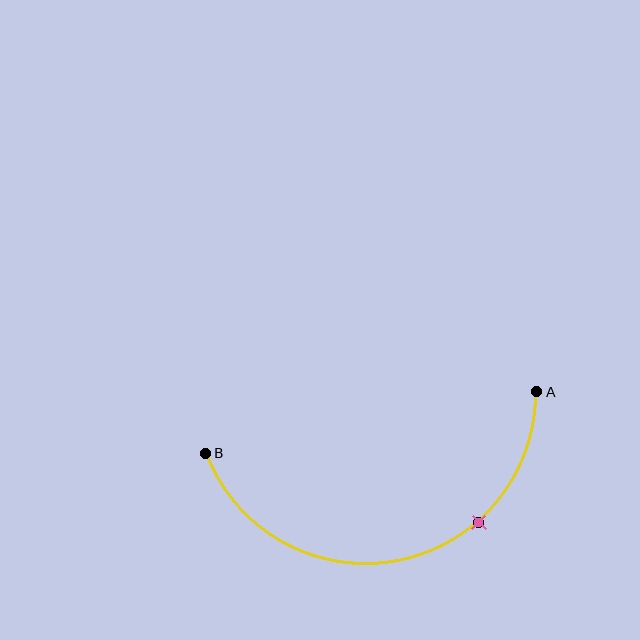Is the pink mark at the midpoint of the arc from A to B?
No. The pink mark lies on the arc but is closer to endpoint A. The arc midpoint would be at the point on the curve equidistant along the arc from both A and B.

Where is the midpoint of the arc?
The arc midpoint is the point on the curve farthest from the straight line joining A and B. It sits below that line.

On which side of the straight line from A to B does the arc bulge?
The arc bulges below the straight line connecting A and B.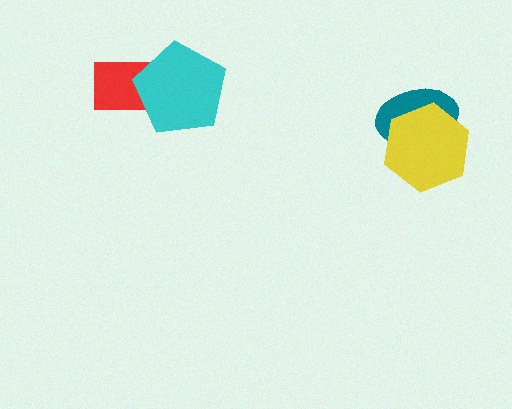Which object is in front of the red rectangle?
The cyan pentagon is in front of the red rectangle.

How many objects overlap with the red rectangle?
1 object overlaps with the red rectangle.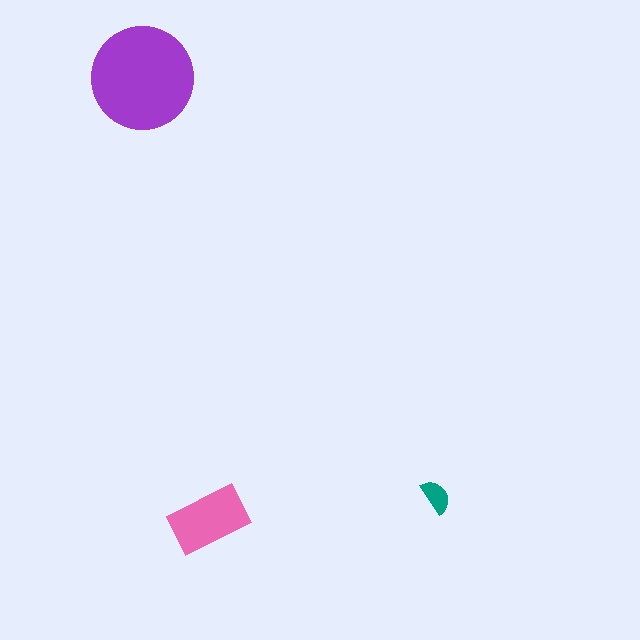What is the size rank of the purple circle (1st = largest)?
1st.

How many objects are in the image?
There are 3 objects in the image.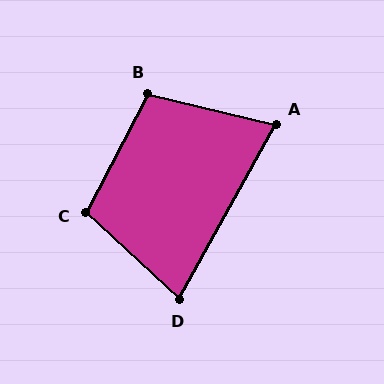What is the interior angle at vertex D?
Approximately 76 degrees (acute).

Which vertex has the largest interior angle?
C, at approximately 105 degrees.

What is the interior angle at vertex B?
Approximately 104 degrees (obtuse).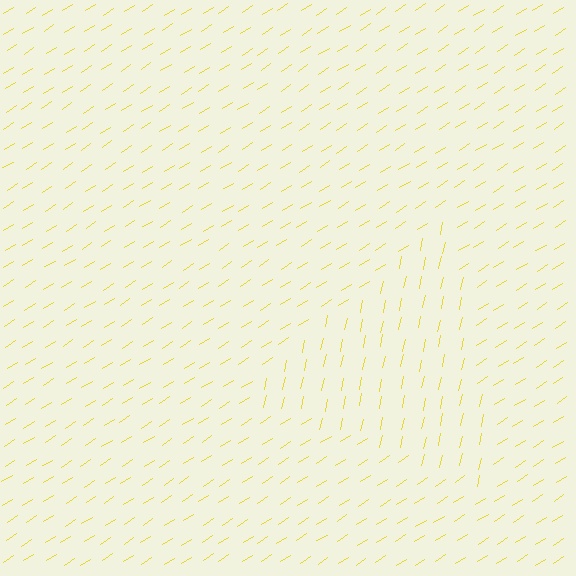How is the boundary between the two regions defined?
The boundary is defined purely by a change in line orientation (approximately 45 degrees difference). All lines are the same color and thickness.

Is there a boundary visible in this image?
Yes, there is a texture boundary formed by a change in line orientation.